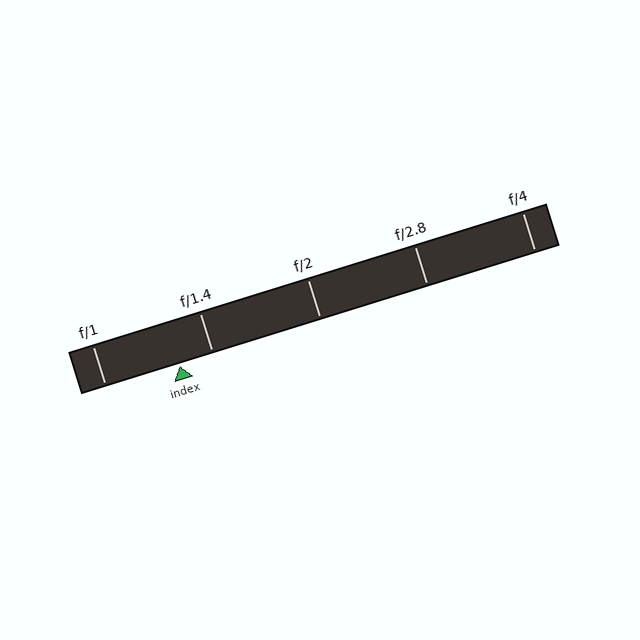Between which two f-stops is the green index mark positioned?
The index mark is between f/1 and f/1.4.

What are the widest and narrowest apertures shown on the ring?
The widest aperture shown is f/1 and the narrowest is f/4.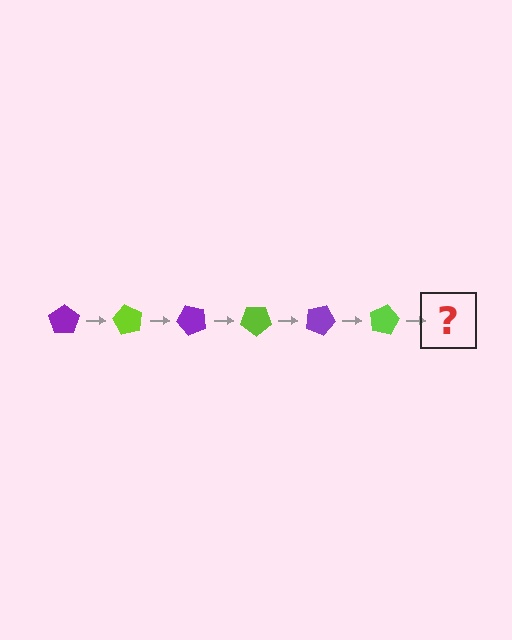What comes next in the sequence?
The next element should be a purple pentagon, rotated 360 degrees from the start.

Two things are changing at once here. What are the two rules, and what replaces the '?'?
The two rules are that it rotates 60 degrees each step and the color cycles through purple and lime. The '?' should be a purple pentagon, rotated 360 degrees from the start.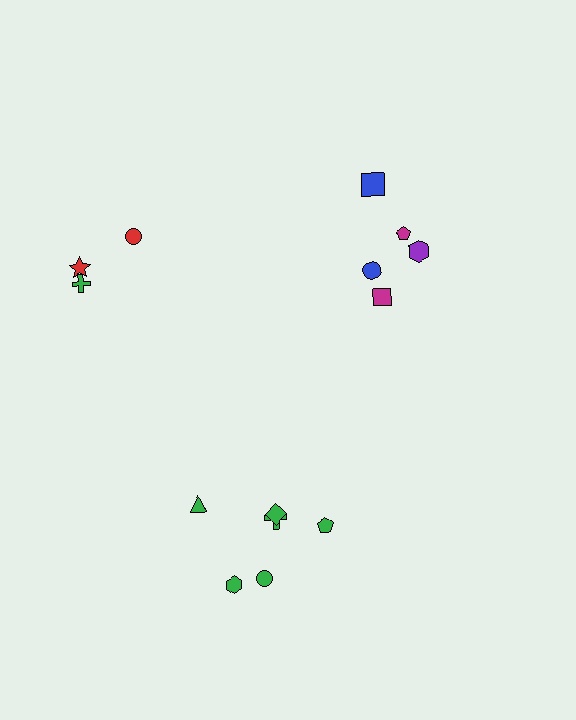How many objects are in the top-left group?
There are 3 objects.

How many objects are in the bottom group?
There are 6 objects.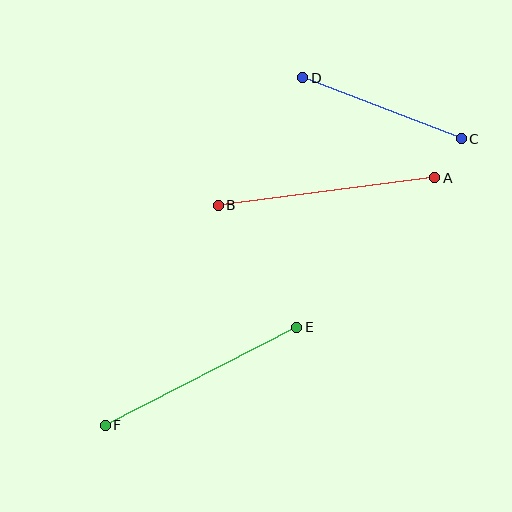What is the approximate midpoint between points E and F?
The midpoint is at approximately (201, 376) pixels.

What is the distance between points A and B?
The distance is approximately 219 pixels.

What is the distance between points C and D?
The distance is approximately 170 pixels.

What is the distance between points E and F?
The distance is approximately 215 pixels.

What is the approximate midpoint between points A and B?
The midpoint is at approximately (327, 191) pixels.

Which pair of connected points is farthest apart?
Points A and B are farthest apart.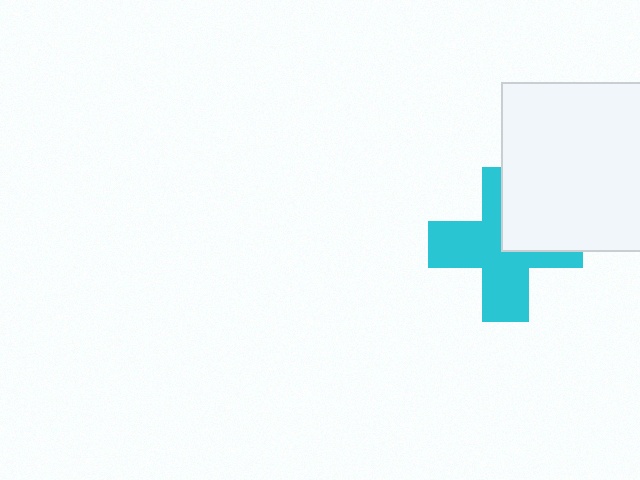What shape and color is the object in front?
The object in front is a white square.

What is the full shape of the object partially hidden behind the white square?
The partially hidden object is a cyan cross.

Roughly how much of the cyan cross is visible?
Most of it is visible (roughly 68%).